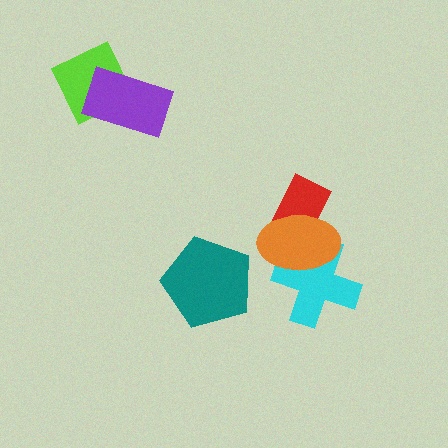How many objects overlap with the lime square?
1 object overlaps with the lime square.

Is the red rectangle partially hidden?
Yes, it is partially covered by another shape.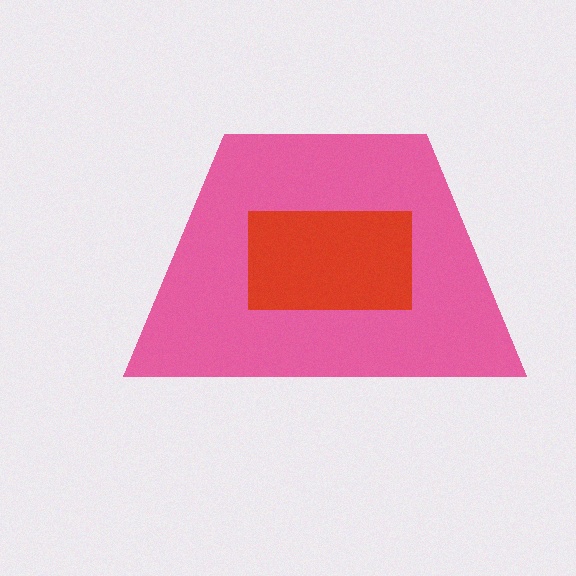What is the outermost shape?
The pink trapezoid.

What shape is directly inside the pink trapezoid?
The red rectangle.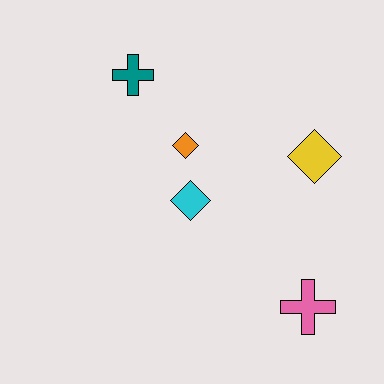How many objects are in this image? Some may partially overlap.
There are 5 objects.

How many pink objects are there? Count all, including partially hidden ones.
There is 1 pink object.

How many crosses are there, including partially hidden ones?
There are 2 crosses.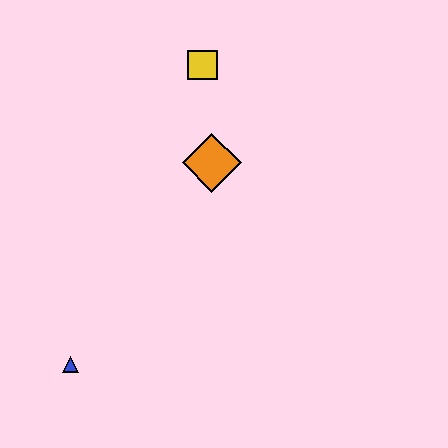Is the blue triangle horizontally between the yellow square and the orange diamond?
No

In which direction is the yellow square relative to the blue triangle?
The yellow square is above the blue triangle.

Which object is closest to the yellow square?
The orange diamond is closest to the yellow square.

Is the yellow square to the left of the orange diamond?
Yes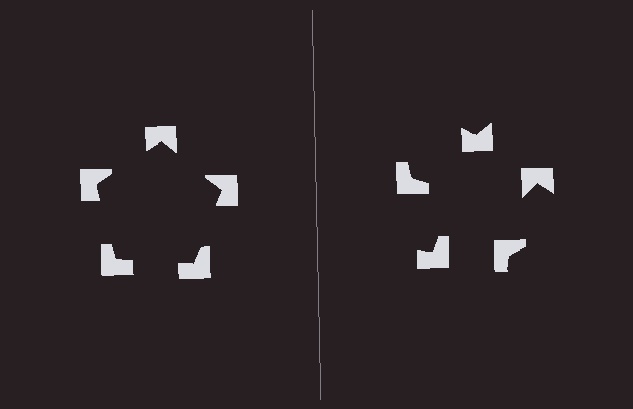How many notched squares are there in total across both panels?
10 — 5 on each side.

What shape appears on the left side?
An illusory pentagon.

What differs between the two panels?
The notched squares are positioned identically on both sides; only the wedge orientations differ. On the left they align to a pentagon; on the right they are misaligned.